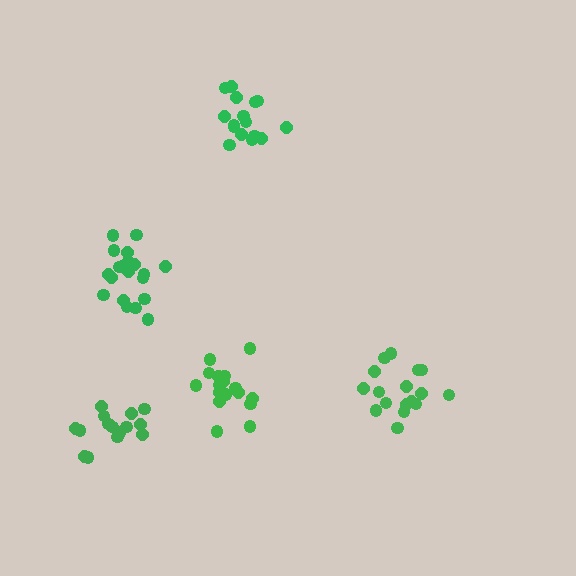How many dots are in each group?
Group 1: 20 dots, Group 2: 16 dots, Group 3: 17 dots, Group 4: 17 dots, Group 5: 15 dots (85 total).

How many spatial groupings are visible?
There are 5 spatial groupings.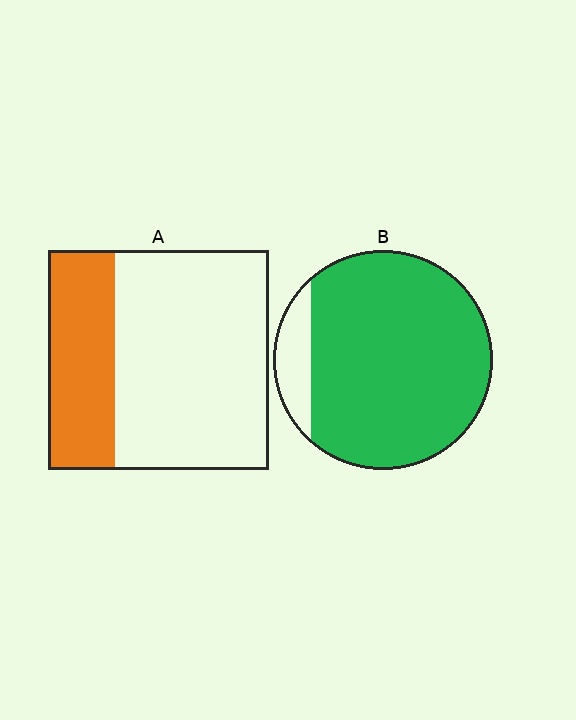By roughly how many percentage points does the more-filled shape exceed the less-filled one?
By roughly 60 percentage points (B over A).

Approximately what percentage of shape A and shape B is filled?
A is approximately 30% and B is approximately 90%.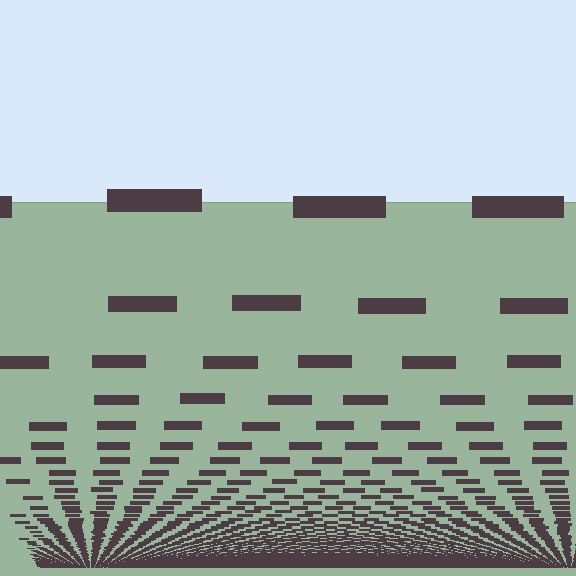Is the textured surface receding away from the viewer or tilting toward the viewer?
The surface appears to tilt toward the viewer. Texture elements get larger and sparser toward the top.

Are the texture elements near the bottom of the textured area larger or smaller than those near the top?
Smaller. The gradient is inverted — elements near the bottom are smaller and denser.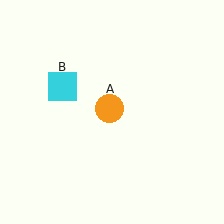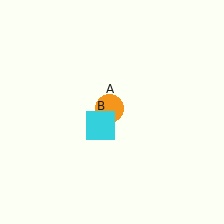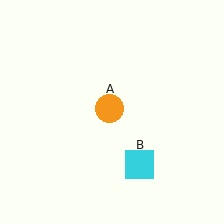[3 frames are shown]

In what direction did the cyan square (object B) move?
The cyan square (object B) moved down and to the right.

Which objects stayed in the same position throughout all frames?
Orange circle (object A) remained stationary.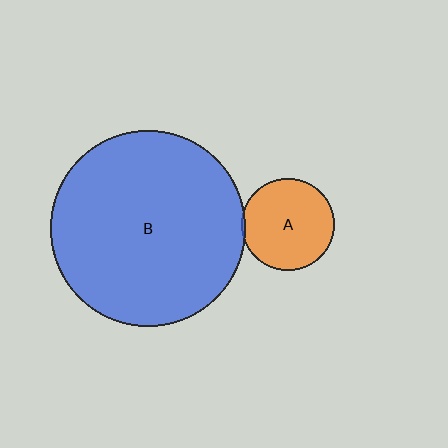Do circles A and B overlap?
Yes.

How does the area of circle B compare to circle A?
Approximately 4.5 times.